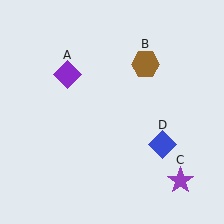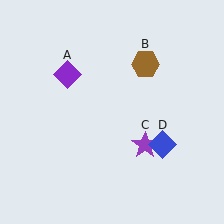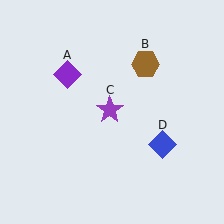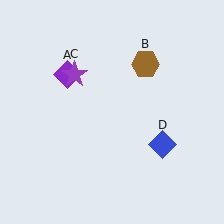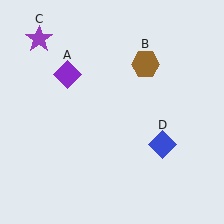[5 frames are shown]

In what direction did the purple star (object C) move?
The purple star (object C) moved up and to the left.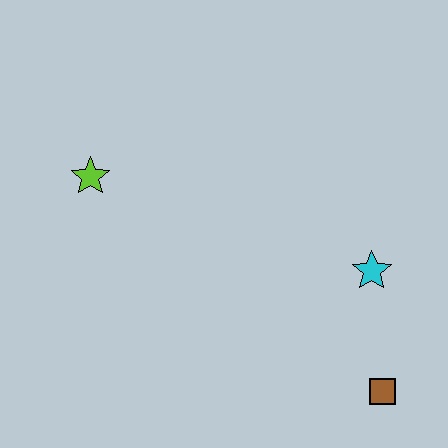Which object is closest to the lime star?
The cyan star is closest to the lime star.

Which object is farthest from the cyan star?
The lime star is farthest from the cyan star.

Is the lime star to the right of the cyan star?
No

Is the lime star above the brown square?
Yes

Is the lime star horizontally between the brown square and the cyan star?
No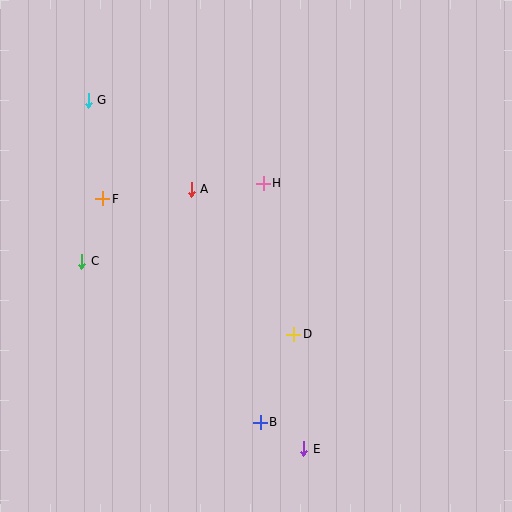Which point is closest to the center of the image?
Point H at (263, 183) is closest to the center.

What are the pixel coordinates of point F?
Point F is at (103, 199).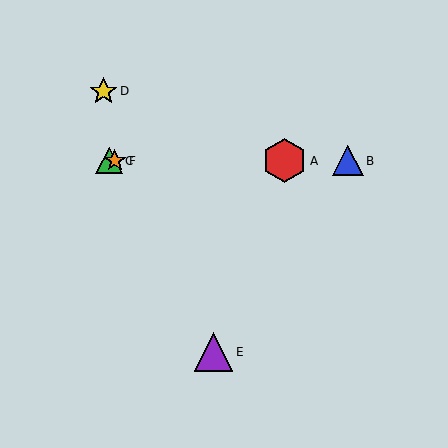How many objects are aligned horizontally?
4 objects (A, B, C, F) are aligned horizontally.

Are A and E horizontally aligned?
No, A is at y≈161 and E is at y≈352.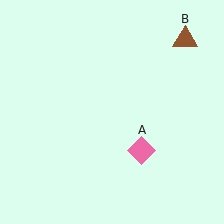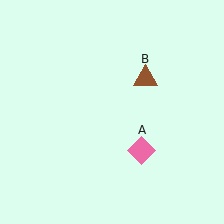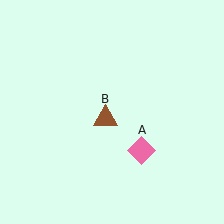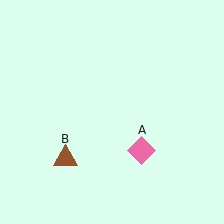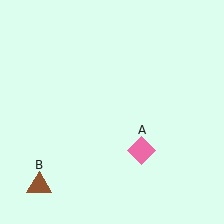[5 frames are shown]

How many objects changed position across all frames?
1 object changed position: brown triangle (object B).